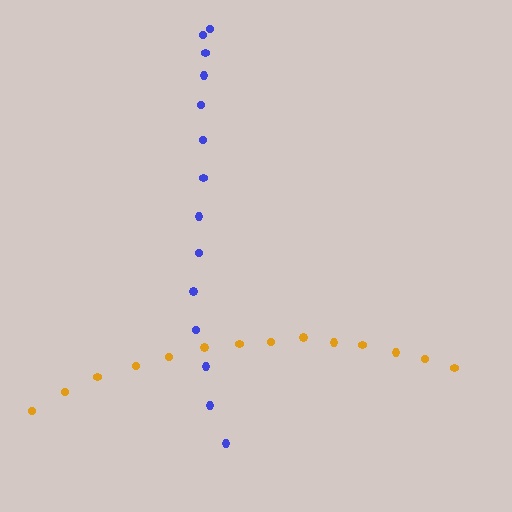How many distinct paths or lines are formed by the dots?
There are 2 distinct paths.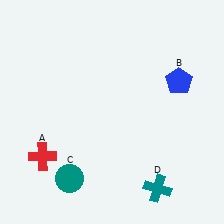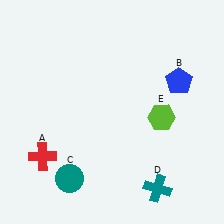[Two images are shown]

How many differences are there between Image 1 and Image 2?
There is 1 difference between the two images.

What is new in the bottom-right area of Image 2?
A lime hexagon (E) was added in the bottom-right area of Image 2.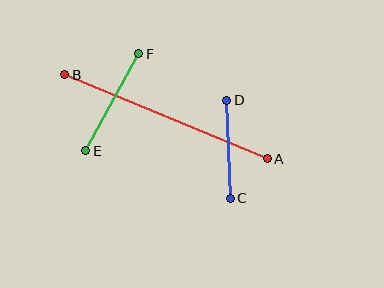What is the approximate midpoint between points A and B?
The midpoint is at approximately (166, 117) pixels.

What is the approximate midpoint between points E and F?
The midpoint is at approximately (112, 102) pixels.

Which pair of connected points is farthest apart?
Points A and B are farthest apart.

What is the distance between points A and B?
The distance is approximately 219 pixels.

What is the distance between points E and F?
The distance is approximately 111 pixels.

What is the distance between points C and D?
The distance is approximately 98 pixels.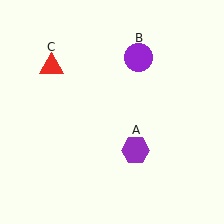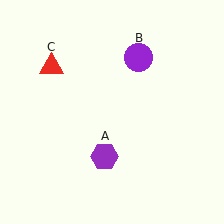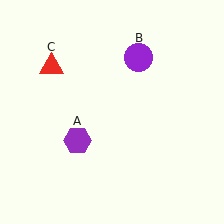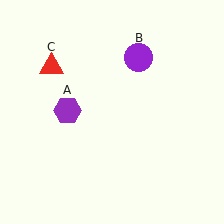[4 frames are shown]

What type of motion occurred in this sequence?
The purple hexagon (object A) rotated clockwise around the center of the scene.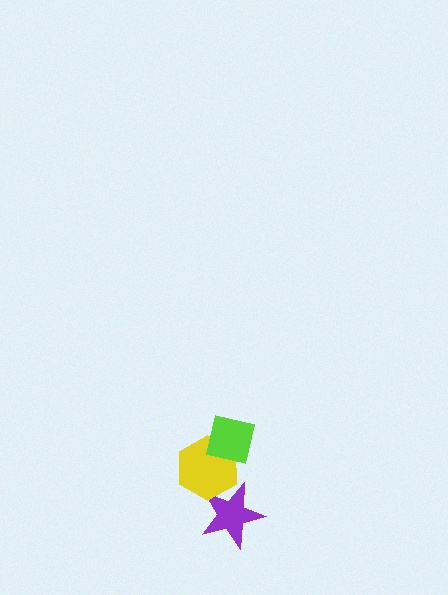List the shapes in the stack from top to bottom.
From top to bottom: the lime square, the yellow hexagon, the purple star.